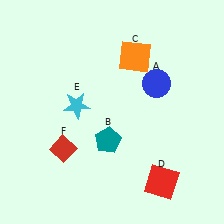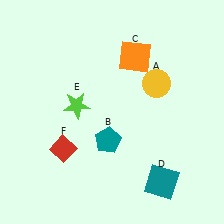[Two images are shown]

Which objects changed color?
A changed from blue to yellow. D changed from red to teal. E changed from cyan to lime.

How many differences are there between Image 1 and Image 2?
There are 3 differences between the two images.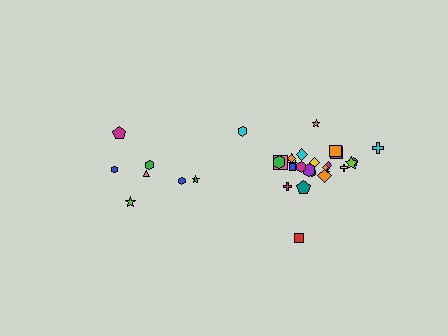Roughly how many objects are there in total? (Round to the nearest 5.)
Roughly 30 objects in total.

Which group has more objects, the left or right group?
The right group.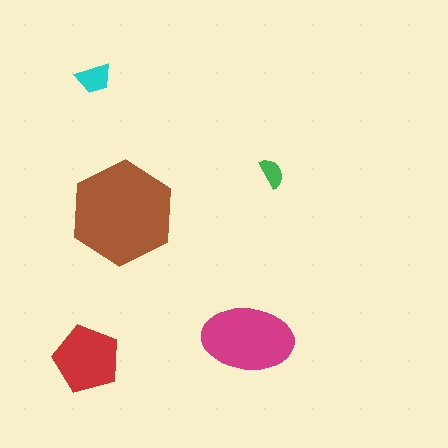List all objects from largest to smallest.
The brown hexagon, the magenta ellipse, the red pentagon, the cyan trapezoid, the green semicircle.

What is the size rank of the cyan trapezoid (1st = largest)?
4th.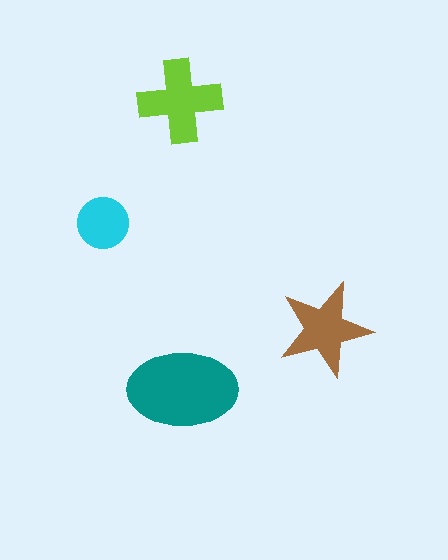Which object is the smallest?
The cyan circle.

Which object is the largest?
The teal ellipse.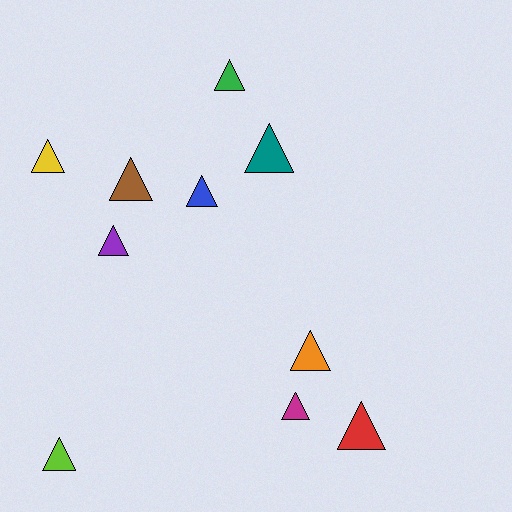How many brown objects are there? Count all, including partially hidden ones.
There is 1 brown object.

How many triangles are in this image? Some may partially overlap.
There are 10 triangles.